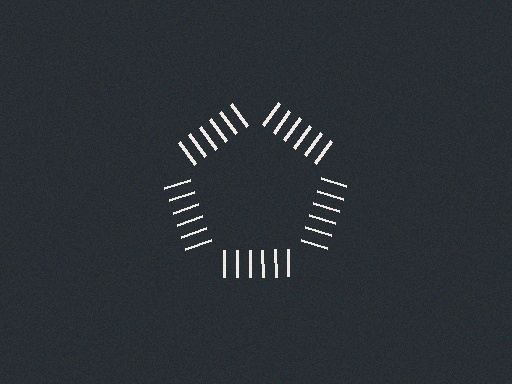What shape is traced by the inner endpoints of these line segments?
An illusory pentagon — the line segments terminate on its edges but no continuous stroke is drawn.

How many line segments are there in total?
30 — 6 along each of the 5 edges.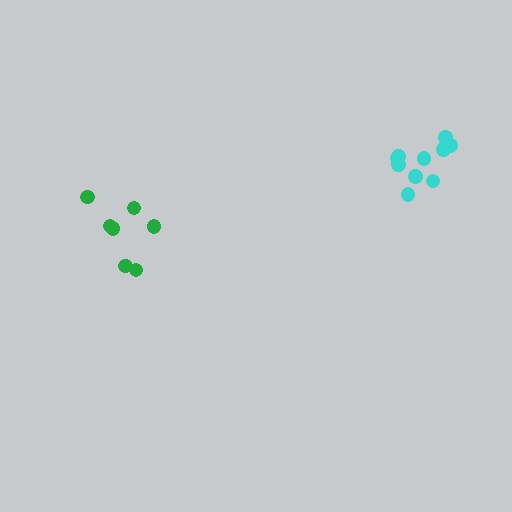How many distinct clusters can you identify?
There are 2 distinct clusters.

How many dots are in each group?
Group 1: 10 dots, Group 2: 7 dots (17 total).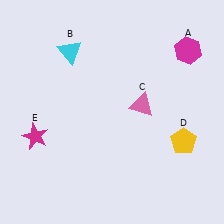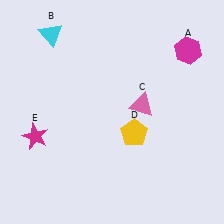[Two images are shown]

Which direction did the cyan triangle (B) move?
The cyan triangle (B) moved left.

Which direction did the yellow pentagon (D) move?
The yellow pentagon (D) moved left.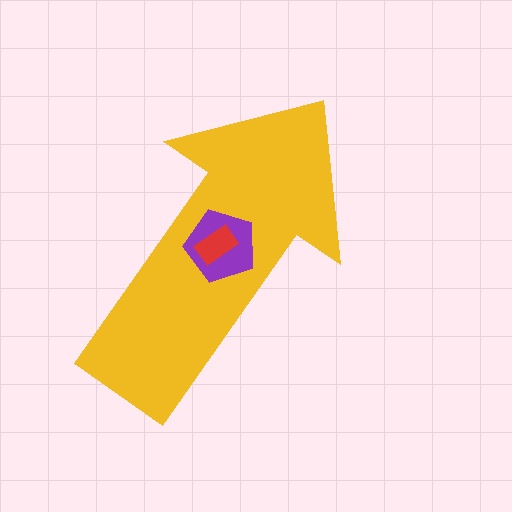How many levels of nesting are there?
3.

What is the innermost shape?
The red rectangle.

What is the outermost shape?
The yellow arrow.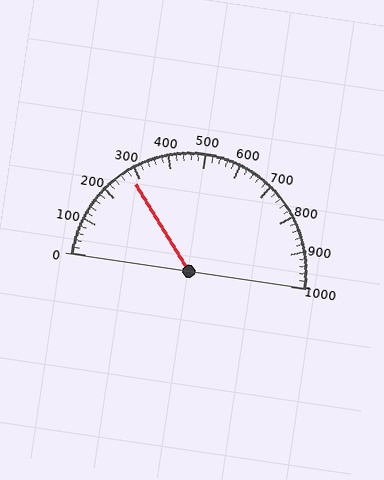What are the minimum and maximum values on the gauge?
The gauge ranges from 0 to 1000.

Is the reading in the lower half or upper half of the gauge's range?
The reading is in the lower half of the range (0 to 1000).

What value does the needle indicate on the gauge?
The needle indicates approximately 280.